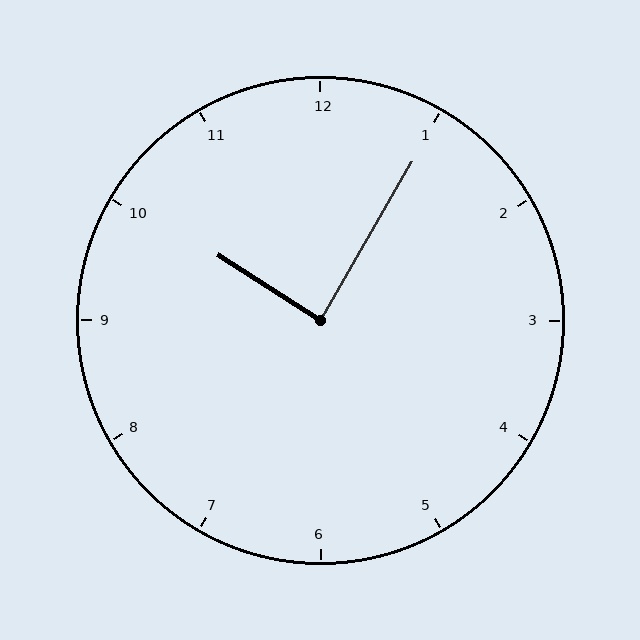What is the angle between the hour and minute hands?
Approximately 88 degrees.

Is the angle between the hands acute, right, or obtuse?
It is right.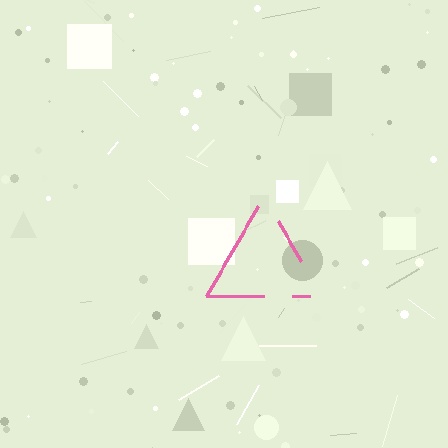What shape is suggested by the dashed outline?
The dashed outline suggests a triangle.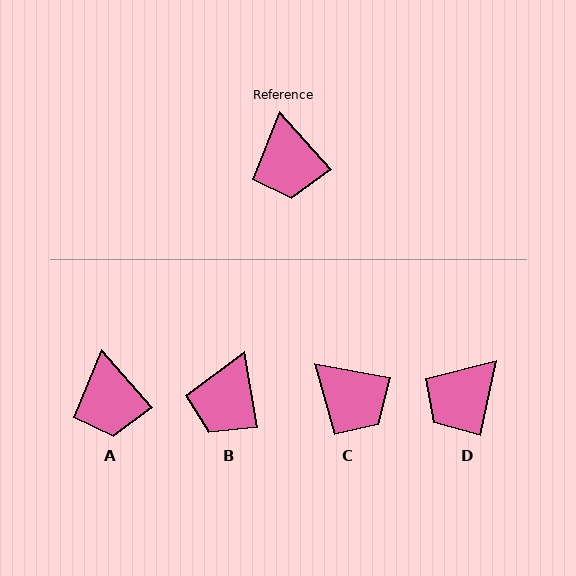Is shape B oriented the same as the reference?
No, it is off by about 31 degrees.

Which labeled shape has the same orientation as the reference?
A.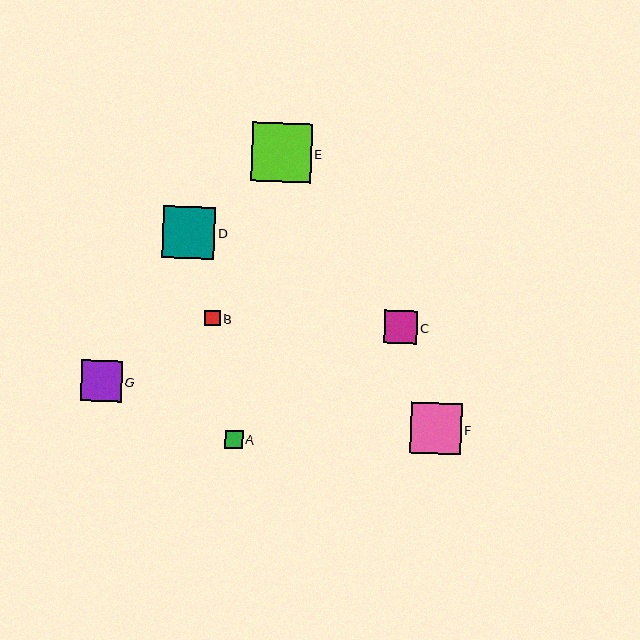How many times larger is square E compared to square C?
Square E is approximately 1.8 times the size of square C.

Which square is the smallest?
Square B is the smallest with a size of approximately 16 pixels.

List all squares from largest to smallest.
From largest to smallest: E, D, F, G, C, A, B.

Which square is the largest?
Square E is the largest with a size of approximately 60 pixels.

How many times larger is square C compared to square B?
Square C is approximately 2.1 times the size of square B.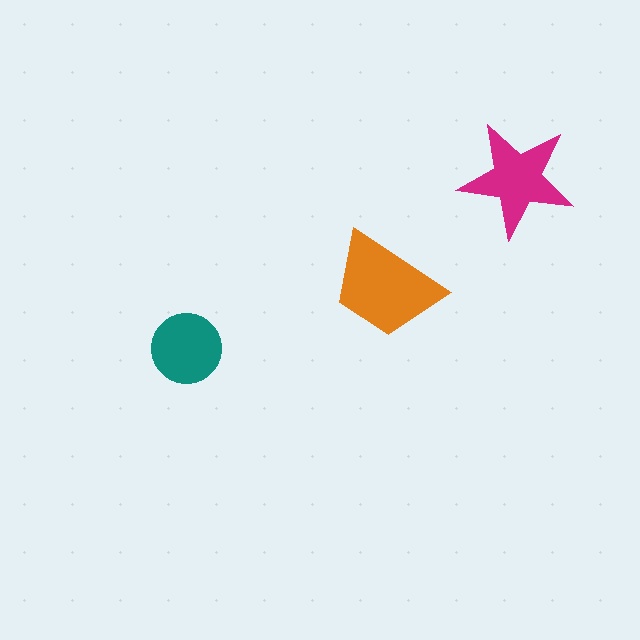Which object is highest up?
The magenta star is topmost.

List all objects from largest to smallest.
The orange trapezoid, the magenta star, the teal circle.